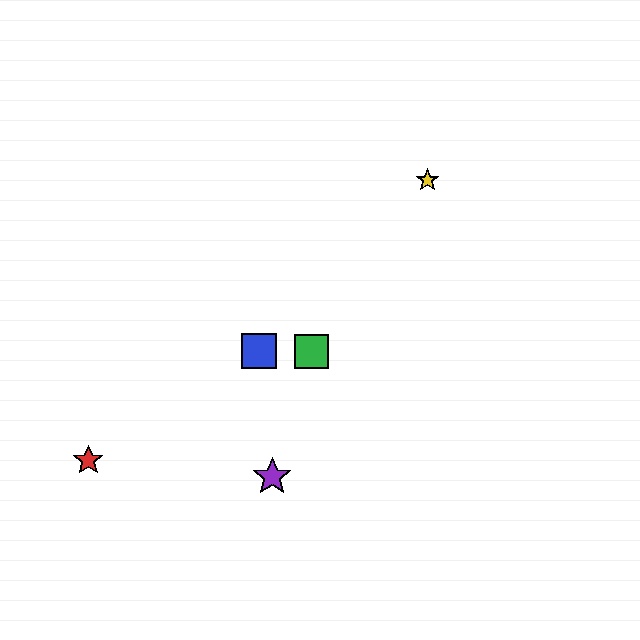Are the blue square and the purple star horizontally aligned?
No, the blue square is at y≈351 and the purple star is at y≈477.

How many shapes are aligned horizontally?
2 shapes (the blue square, the green square) are aligned horizontally.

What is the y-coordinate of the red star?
The red star is at y≈460.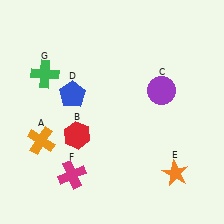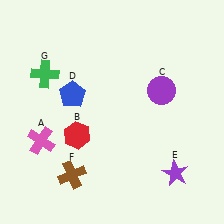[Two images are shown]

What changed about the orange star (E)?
In Image 1, E is orange. In Image 2, it changed to purple.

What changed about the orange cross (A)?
In Image 1, A is orange. In Image 2, it changed to pink.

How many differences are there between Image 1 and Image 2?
There are 3 differences between the two images.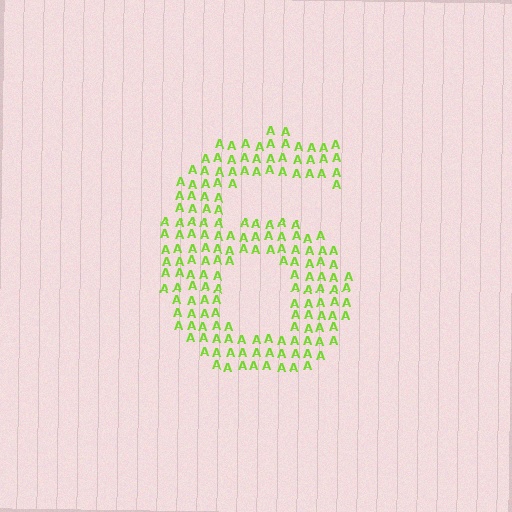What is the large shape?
The large shape is the digit 6.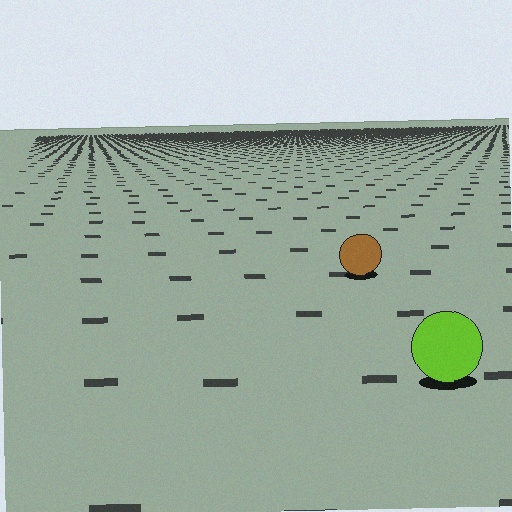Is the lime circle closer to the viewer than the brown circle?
Yes. The lime circle is closer — you can tell from the texture gradient: the ground texture is coarser near it.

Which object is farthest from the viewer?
The brown circle is farthest from the viewer. It appears smaller and the ground texture around it is denser.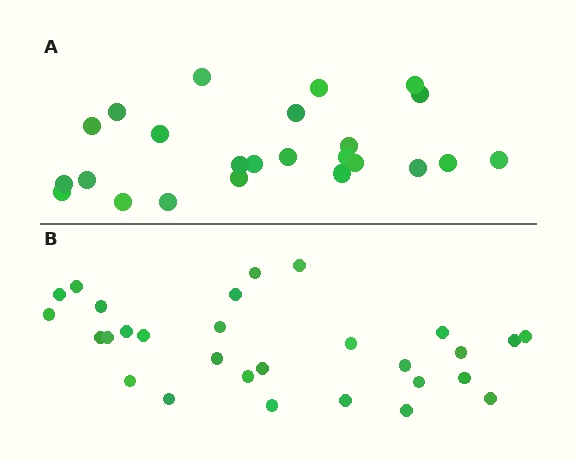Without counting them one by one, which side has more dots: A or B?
Region B (the bottom region) has more dots.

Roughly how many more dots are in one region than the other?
Region B has about 5 more dots than region A.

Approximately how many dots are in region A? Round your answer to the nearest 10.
About 20 dots. (The exact count is 24, which rounds to 20.)